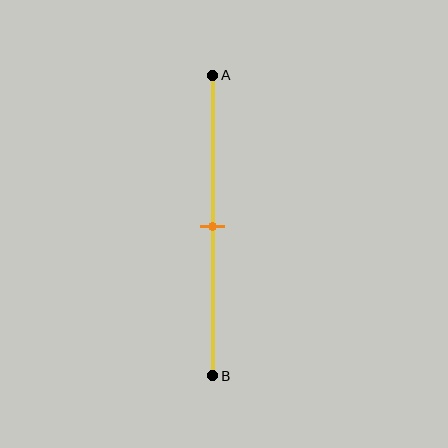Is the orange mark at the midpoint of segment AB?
Yes, the mark is approximately at the midpoint.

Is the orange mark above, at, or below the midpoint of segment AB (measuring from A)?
The orange mark is approximately at the midpoint of segment AB.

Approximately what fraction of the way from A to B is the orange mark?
The orange mark is approximately 50% of the way from A to B.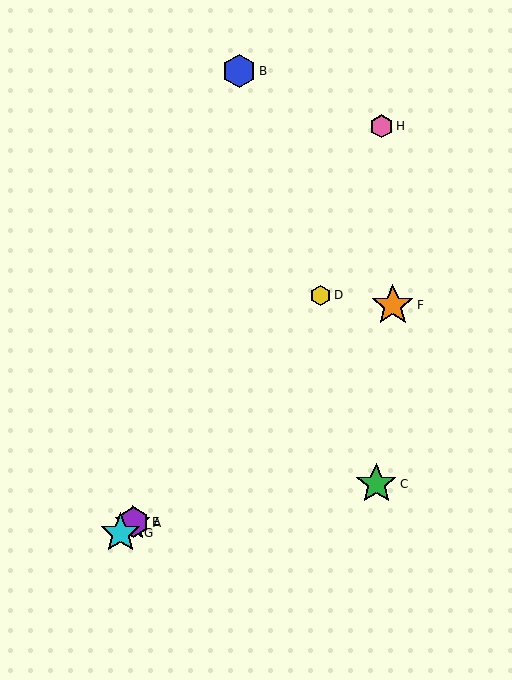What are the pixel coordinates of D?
Object D is at (320, 295).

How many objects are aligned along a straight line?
4 objects (A, E, F, G) are aligned along a straight line.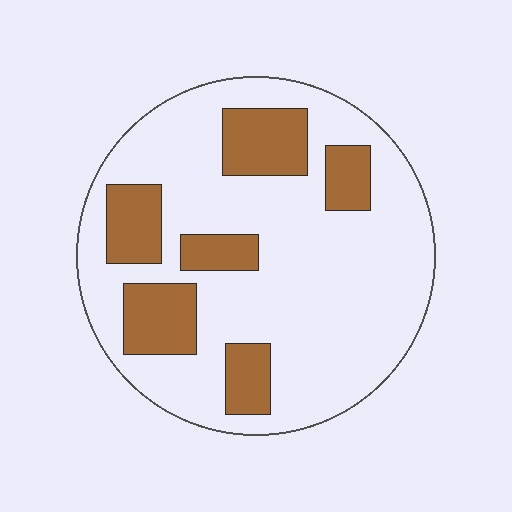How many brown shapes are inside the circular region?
6.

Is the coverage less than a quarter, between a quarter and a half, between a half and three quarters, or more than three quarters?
Less than a quarter.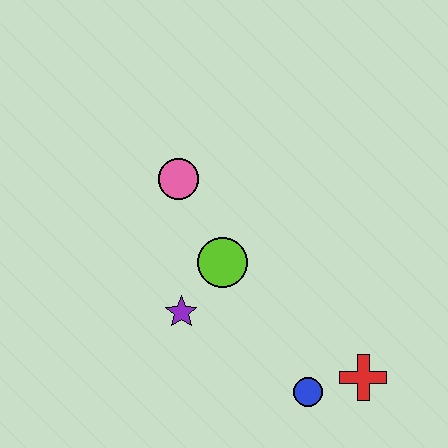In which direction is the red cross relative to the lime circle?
The red cross is to the right of the lime circle.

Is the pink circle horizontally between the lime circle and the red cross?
No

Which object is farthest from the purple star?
The red cross is farthest from the purple star.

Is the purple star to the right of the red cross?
No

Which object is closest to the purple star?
The lime circle is closest to the purple star.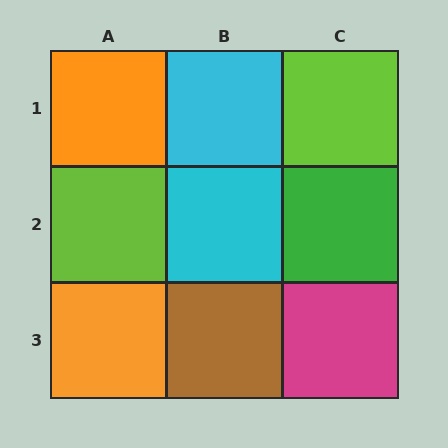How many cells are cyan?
2 cells are cyan.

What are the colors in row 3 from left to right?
Orange, brown, magenta.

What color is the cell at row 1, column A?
Orange.